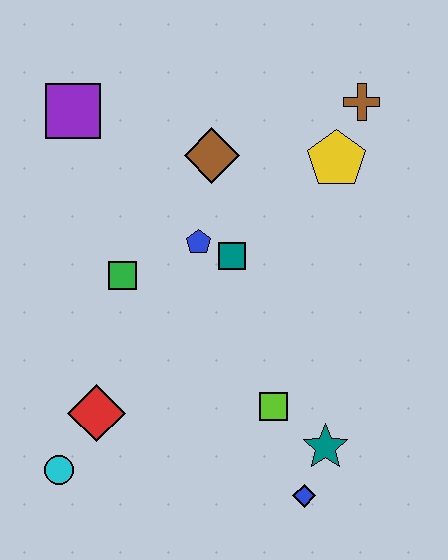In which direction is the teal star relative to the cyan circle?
The teal star is to the right of the cyan circle.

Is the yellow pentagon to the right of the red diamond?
Yes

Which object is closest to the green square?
The blue pentagon is closest to the green square.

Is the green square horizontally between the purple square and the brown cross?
Yes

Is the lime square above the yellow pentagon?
No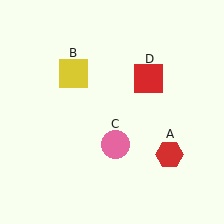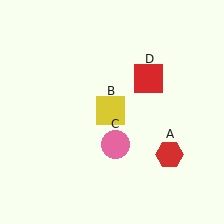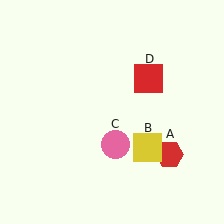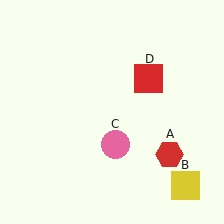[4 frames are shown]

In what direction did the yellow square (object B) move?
The yellow square (object B) moved down and to the right.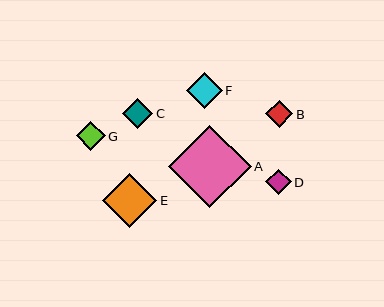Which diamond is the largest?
Diamond A is the largest with a size of approximately 82 pixels.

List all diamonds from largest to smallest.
From largest to smallest: A, E, F, C, G, B, D.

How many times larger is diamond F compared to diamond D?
Diamond F is approximately 1.4 times the size of diamond D.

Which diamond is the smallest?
Diamond D is the smallest with a size of approximately 25 pixels.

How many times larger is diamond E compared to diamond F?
Diamond E is approximately 1.5 times the size of diamond F.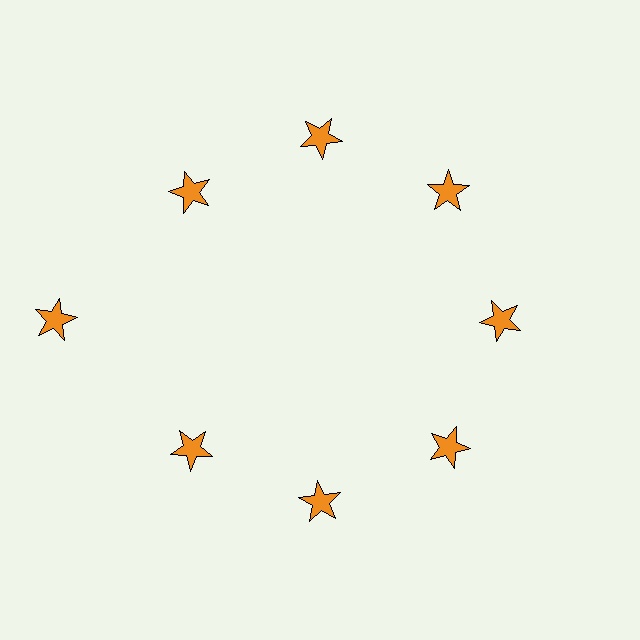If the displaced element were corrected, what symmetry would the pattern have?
It would have 8-fold rotational symmetry — the pattern would map onto itself every 45 degrees.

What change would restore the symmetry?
The symmetry would be restored by moving it inward, back onto the ring so that all 8 stars sit at equal angles and equal distance from the center.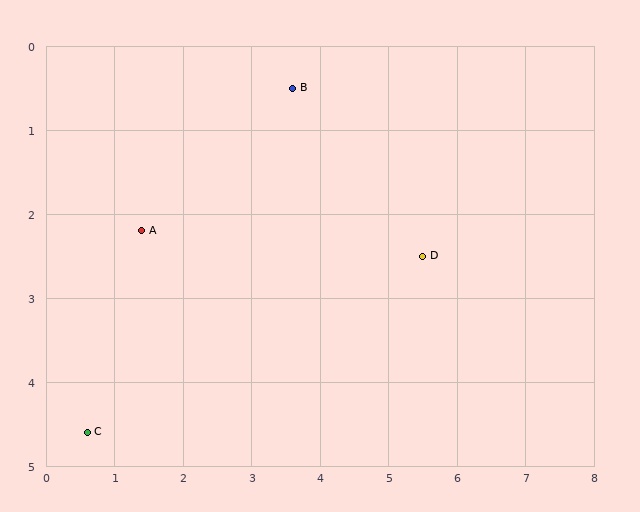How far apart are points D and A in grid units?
Points D and A are about 4.1 grid units apart.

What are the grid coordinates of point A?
Point A is at approximately (1.4, 2.2).